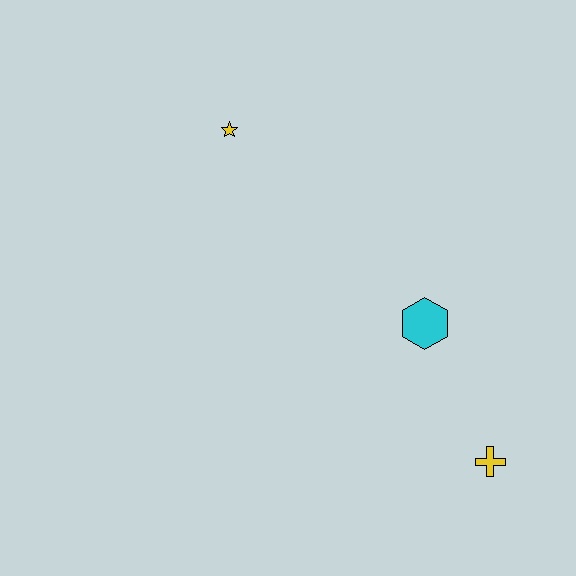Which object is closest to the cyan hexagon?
The yellow cross is closest to the cyan hexagon.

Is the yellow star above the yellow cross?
Yes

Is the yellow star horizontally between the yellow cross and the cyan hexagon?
No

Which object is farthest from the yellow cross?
The yellow star is farthest from the yellow cross.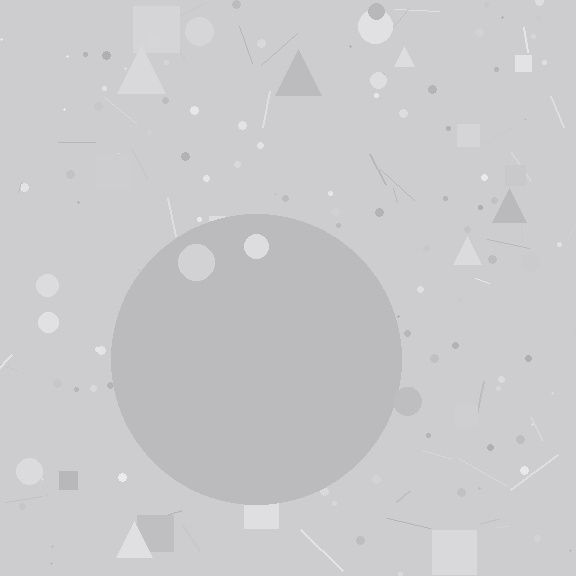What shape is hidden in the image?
A circle is hidden in the image.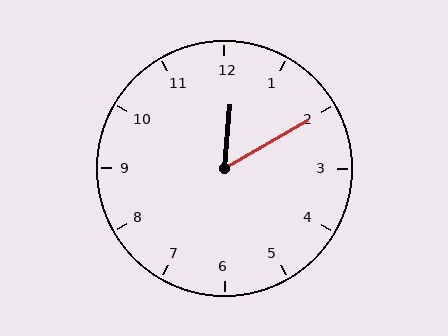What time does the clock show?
12:10.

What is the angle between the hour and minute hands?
Approximately 55 degrees.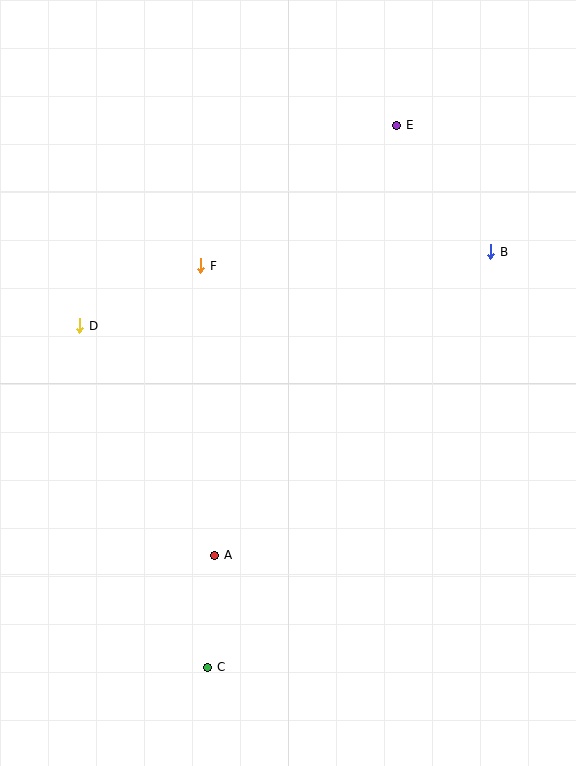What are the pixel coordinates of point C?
Point C is at (208, 667).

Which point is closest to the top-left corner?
Point F is closest to the top-left corner.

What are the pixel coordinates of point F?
Point F is at (201, 266).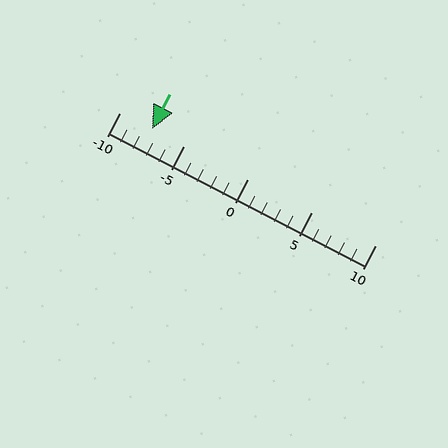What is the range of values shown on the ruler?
The ruler shows values from -10 to 10.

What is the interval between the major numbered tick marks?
The major tick marks are spaced 5 units apart.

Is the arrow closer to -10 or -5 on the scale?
The arrow is closer to -5.